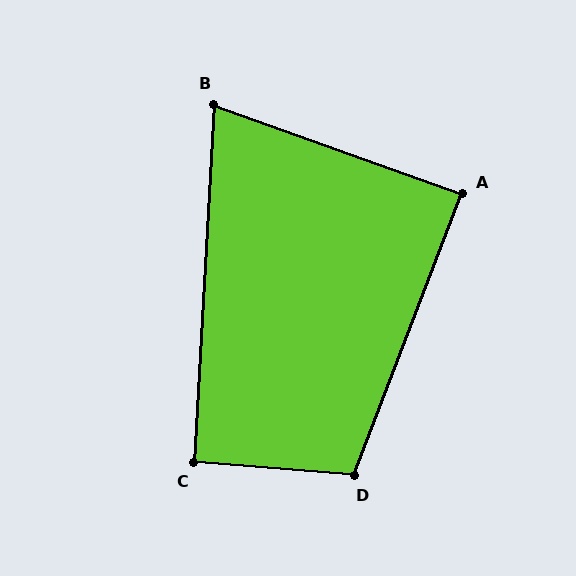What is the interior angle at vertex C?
Approximately 91 degrees (approximately right).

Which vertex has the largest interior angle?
D, at approximately 106 degrees.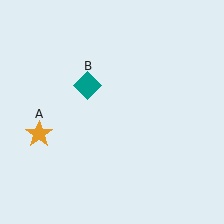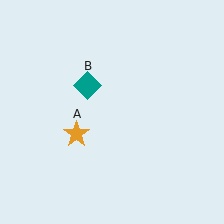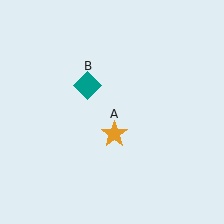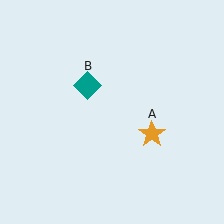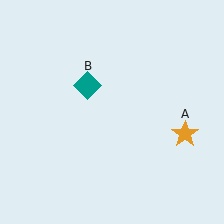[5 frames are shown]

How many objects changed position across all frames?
1 object changed position: orange star (object A).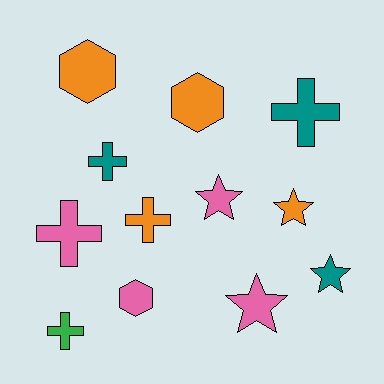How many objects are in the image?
There are 12 objects.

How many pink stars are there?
There are 2 pink stars.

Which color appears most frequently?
Pink, with 4 objects.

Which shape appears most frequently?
Cross, with 5 objects.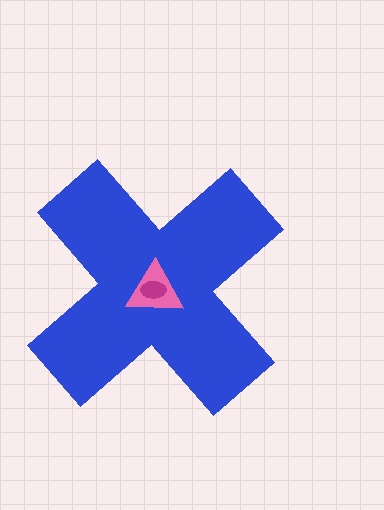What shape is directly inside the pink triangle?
The magenta ellipse.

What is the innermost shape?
The magenta ellipse.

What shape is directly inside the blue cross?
The pink triangle.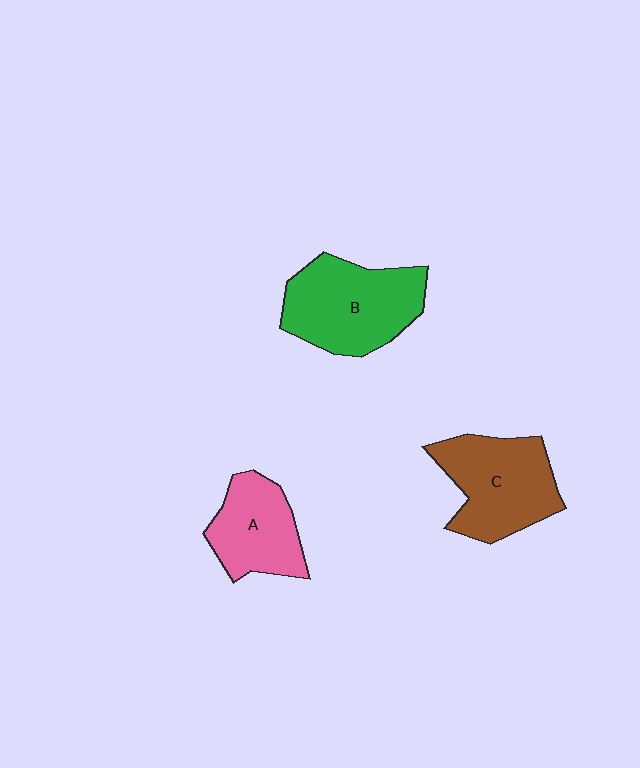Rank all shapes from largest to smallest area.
From largest to smallest: B (green), C (brown), A (pink).